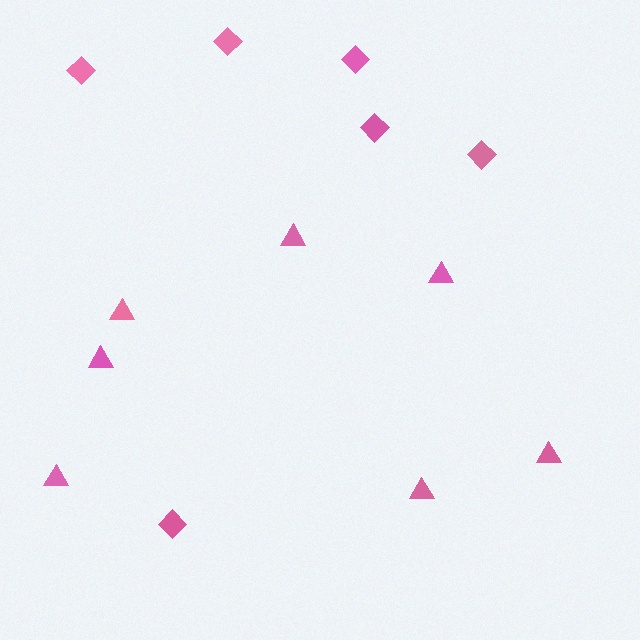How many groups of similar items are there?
There are 2 groups: one group of diamonds (6) and one group of triangles (7).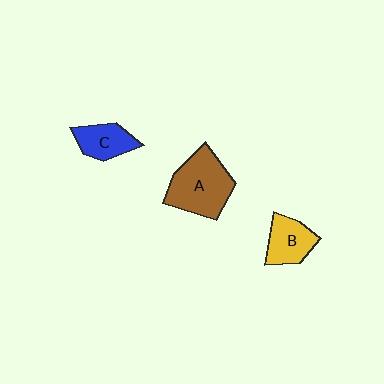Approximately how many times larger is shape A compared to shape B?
Approximately 1.7 times.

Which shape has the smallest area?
Shape C (blue).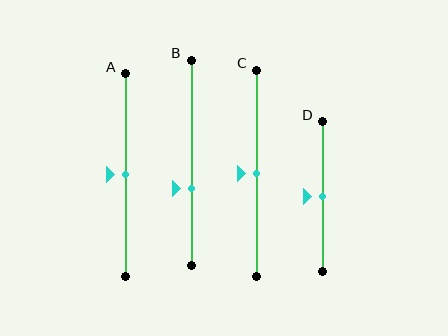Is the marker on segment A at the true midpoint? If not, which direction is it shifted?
Yes, the marker on segment A is at the true midpoint.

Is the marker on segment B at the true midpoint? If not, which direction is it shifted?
No, the marker on segment B is shifted downward by about 13% of the segment length.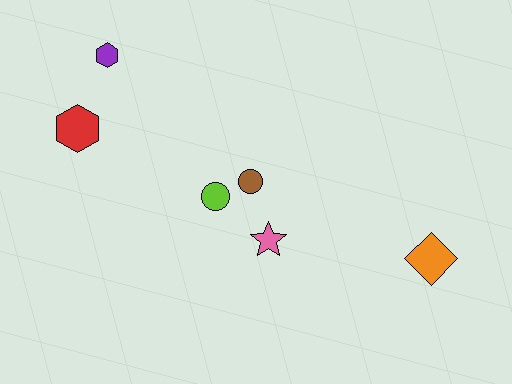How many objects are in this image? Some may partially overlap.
There are 6 objects.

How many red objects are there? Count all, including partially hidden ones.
There is 1 red object.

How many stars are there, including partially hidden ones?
There is 1 star.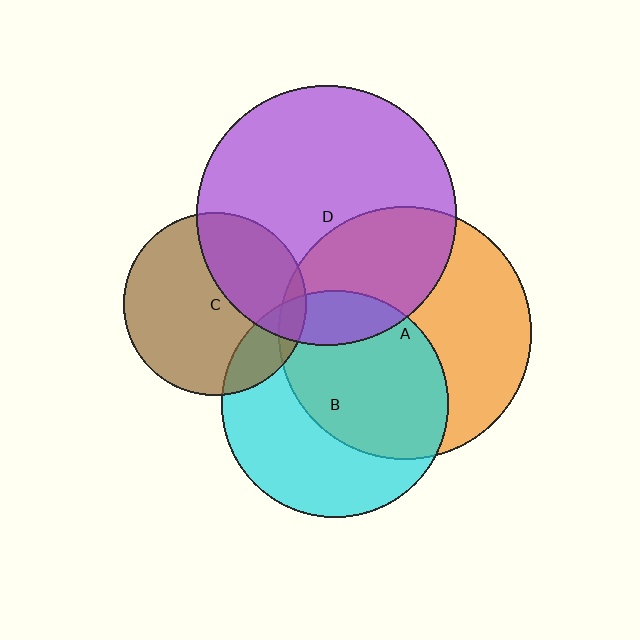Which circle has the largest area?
Circle D (purple).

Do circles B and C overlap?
Yes.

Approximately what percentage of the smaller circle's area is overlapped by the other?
Approximately 15%.